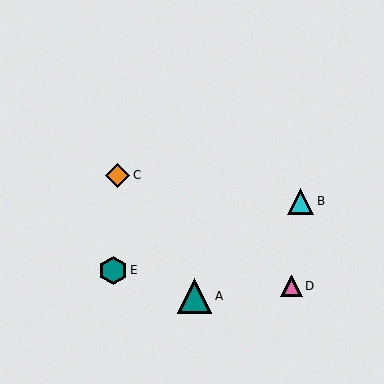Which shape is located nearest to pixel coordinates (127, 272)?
The teal hexagon (labeled E) at (113, 270) is nearest to that location.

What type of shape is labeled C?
Shape C is an orange diamond.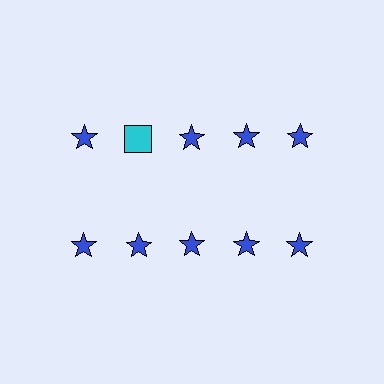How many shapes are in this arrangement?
There are 10 shapes arranged in a grid pattern.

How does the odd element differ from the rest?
It differs in both color (cyan instead of blue) and shape (square instead of star).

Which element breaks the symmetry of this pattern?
The cyan square in the top row, second from left column breaks the symmetry. All other shapes are blue stars.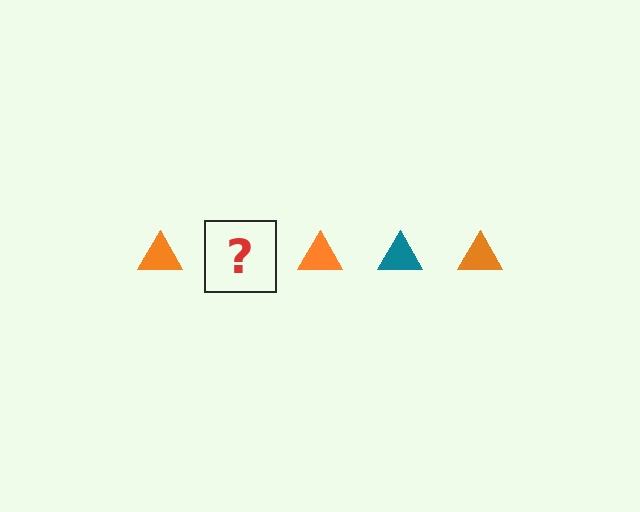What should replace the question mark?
The question mark should be replaced with a teal triangle.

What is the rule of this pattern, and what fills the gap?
The rule is that the pattern cycles through orange, teal triangles. The gap should be filled with a teal triangle.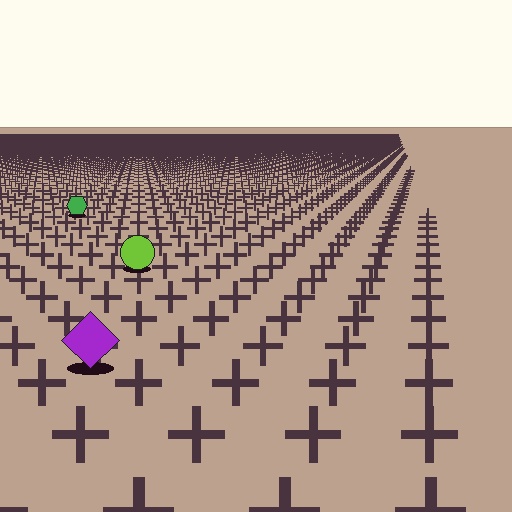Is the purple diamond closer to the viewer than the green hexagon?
Yes. The purple diamond is closer — you can tell from the texture gradient: the ground texture is coarser near it.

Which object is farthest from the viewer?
The green hexagon is farthest from the viewer. It appears smaller and the ground texture around it is denser.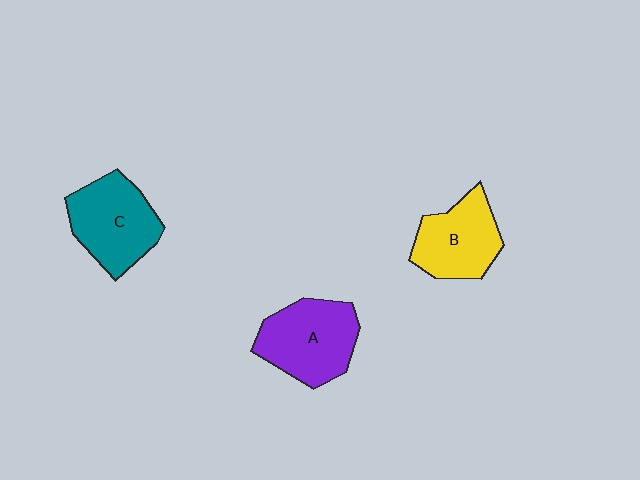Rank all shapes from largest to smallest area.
From largest to smallest: A (purple), C (teal), B (yellow).